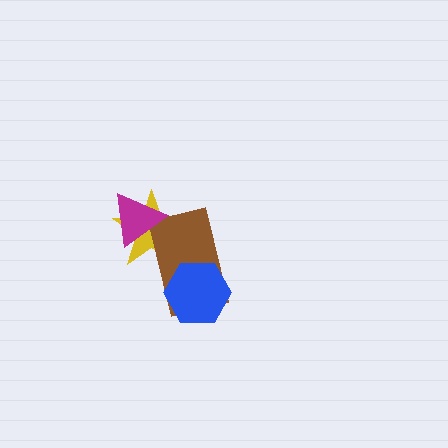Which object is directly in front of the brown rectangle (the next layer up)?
The magenta triangle is directly in front of the brown rectangle.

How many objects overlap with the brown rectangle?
3 objects overlap with the brown rectangle.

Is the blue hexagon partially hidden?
No, no other shape covers it.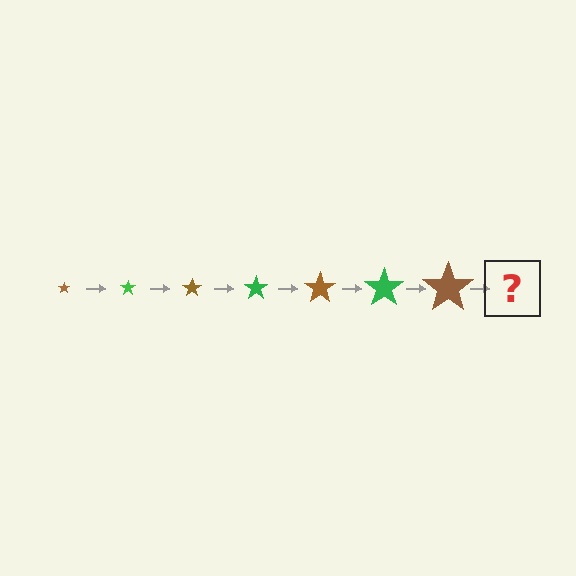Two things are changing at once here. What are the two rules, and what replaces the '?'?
The two rules are that the star grows larger each step and the color cycles through brown and green. The '?' should be a green star, larger than the previous one.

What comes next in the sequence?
The next element should be a green star, larger than the previous one.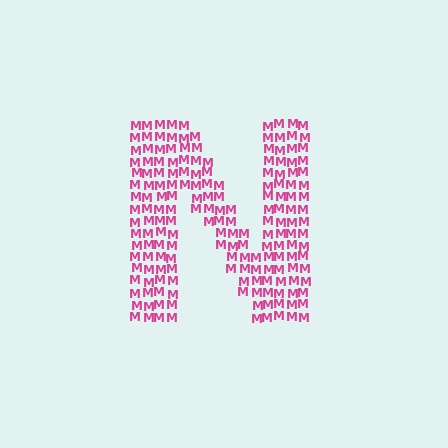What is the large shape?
The large shape is the letter N.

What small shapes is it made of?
It is made of small letter M's.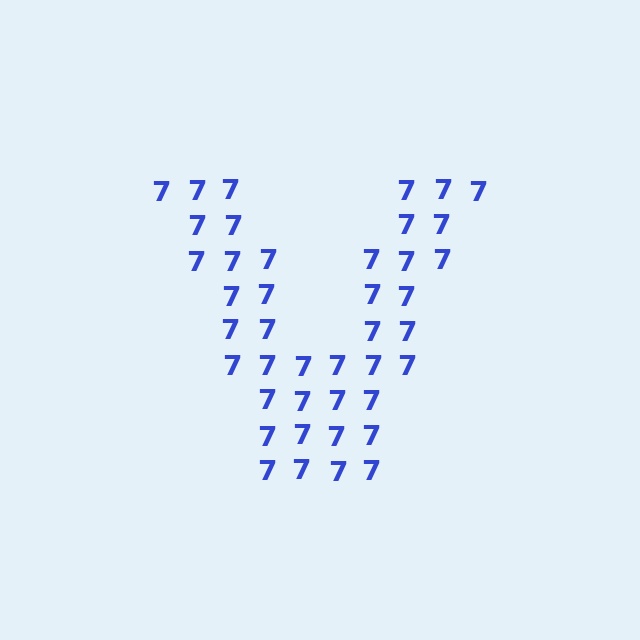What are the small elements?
The small elements are digit 7's.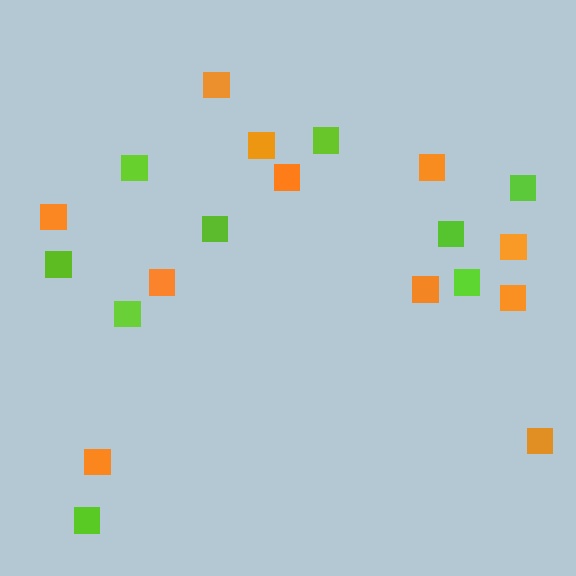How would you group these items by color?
There are 2 groups: one group of lime squares (9) and one group of orange squares (11).